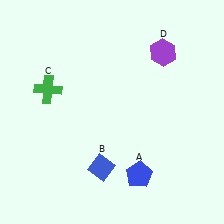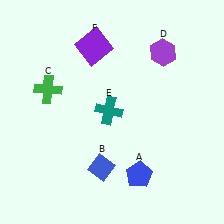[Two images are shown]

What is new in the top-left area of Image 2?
A purple square (F) was added in the top-left area of Image 2.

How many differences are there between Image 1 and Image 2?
There are 2 differences between the two images.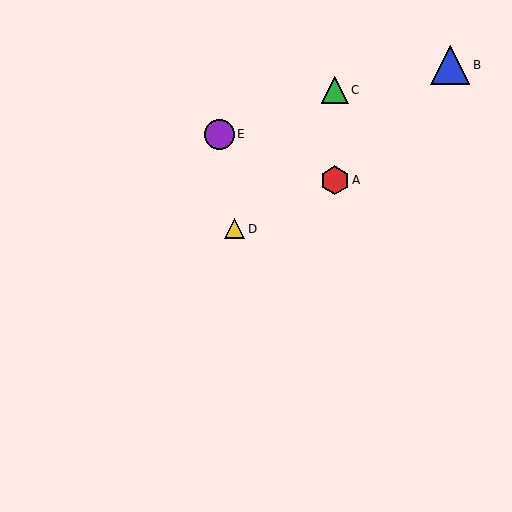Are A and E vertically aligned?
No, A is at x≈335 and E is at x≈219.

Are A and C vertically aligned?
Yes, both are at x≈335.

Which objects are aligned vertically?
Objects A, C are aligned vertically.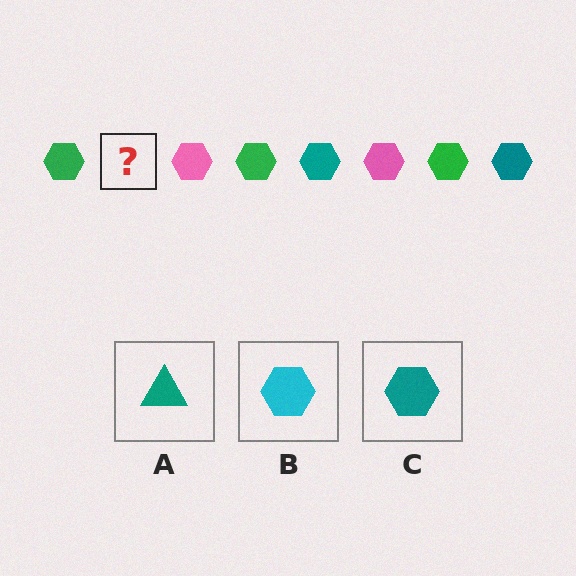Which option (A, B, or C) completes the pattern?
C.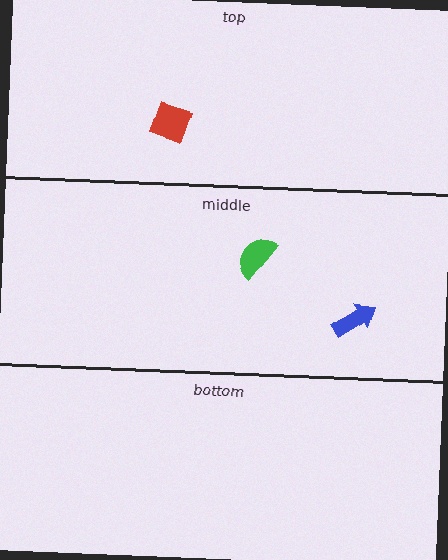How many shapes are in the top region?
1.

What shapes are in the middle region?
The green semicircle, the blue arrow.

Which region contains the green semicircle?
The middle region.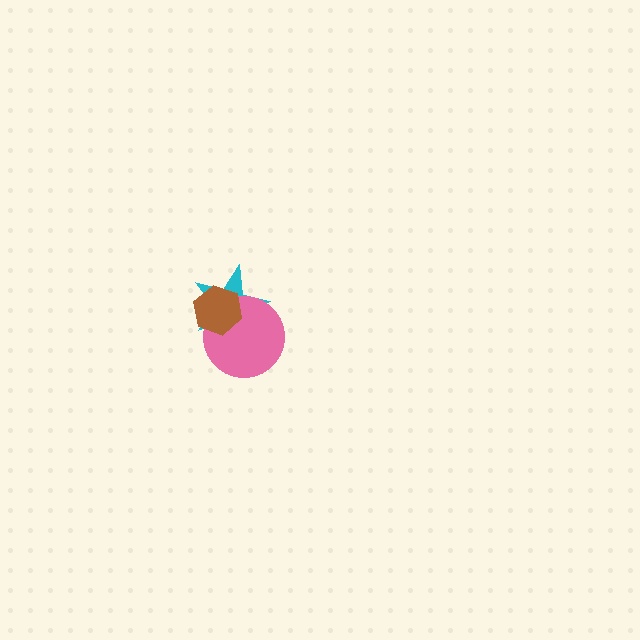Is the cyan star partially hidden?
Yes, it is partially covered by another shape.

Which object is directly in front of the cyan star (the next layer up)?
The pink circle is directly in front of the cyan star.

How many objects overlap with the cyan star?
2 objects overlap with the cyan star.